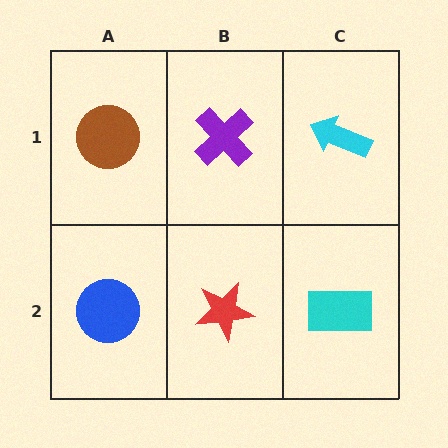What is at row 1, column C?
A cyan arrow.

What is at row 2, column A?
A blue circle.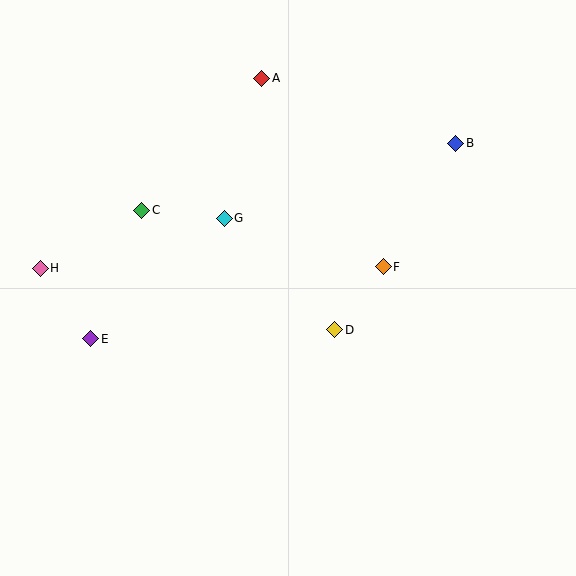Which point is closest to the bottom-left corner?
Point E is closest to the bottom-left corner.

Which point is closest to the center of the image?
Point D at (335, 330) is closest to the center.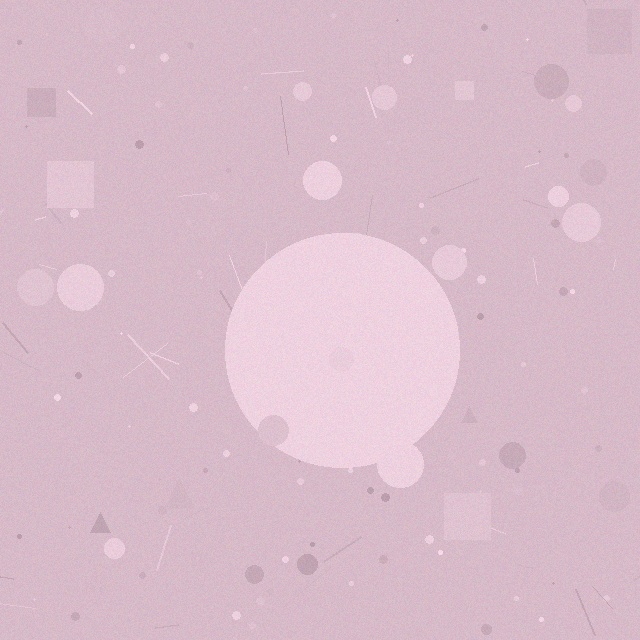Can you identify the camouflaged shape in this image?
The camouflaged shape is a circle.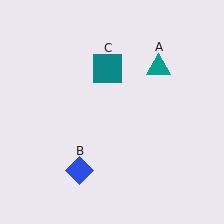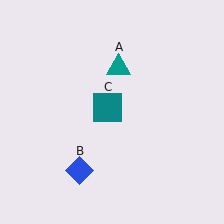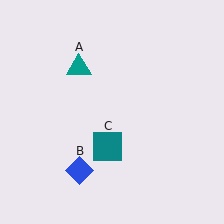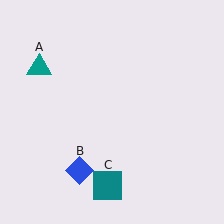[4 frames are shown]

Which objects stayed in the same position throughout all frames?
Blue diamond (object B) remained stationary.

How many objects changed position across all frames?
2 objects changed position: teal triangle (object A), teal square (object C).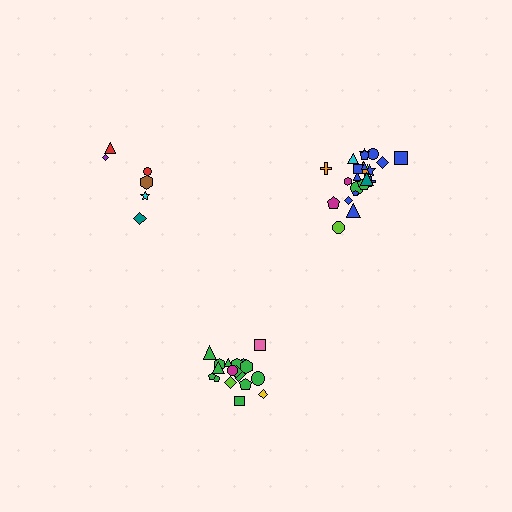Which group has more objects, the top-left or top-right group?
The top-right group.